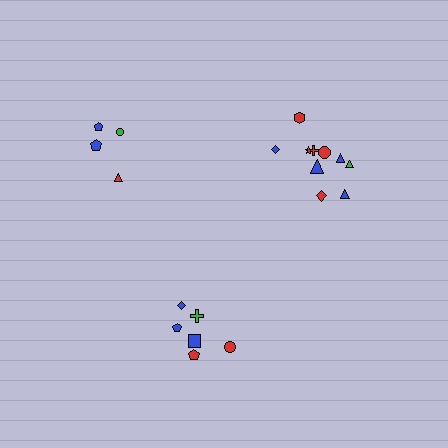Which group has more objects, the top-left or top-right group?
The top-right group.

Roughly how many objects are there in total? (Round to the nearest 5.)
Roughly 20 objects in total.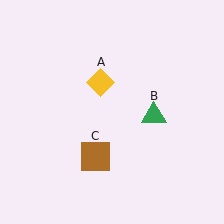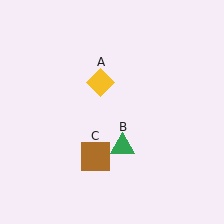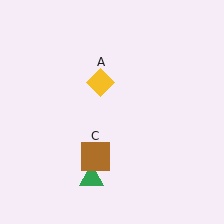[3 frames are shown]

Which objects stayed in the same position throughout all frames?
Yellow diamond (object A) and brown square (object C) remained stationary.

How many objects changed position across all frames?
1 object changed position: green triangle (object B).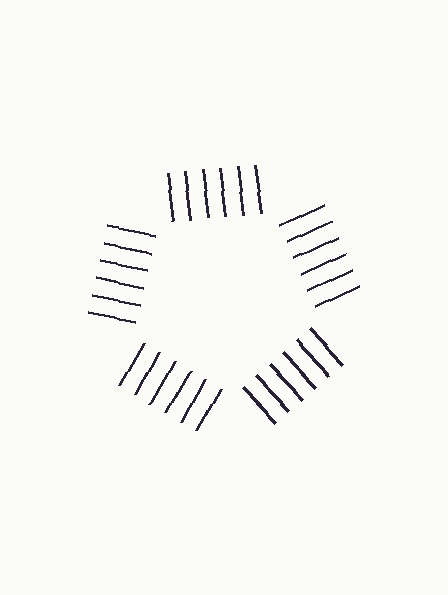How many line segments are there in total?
30 — 6 along each of the 5 edges.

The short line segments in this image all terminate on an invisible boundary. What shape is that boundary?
An illusory pentagon — the line segments terminate on its edges but no continuous stroke is drawn.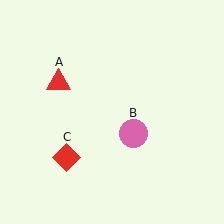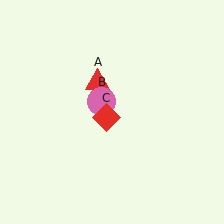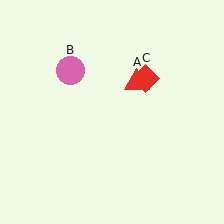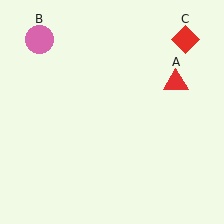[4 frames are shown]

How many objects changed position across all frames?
3 objects changed position: red triangle (object A), pink circle (object B), red diamond (object C).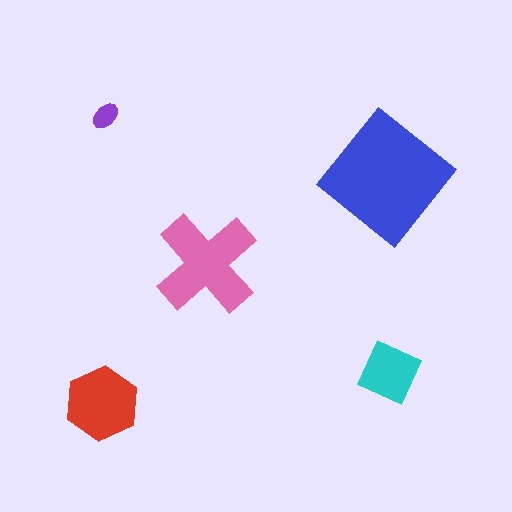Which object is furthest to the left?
The red hexagon is leftmost.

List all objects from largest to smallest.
The blue diamond, the pink cross, the red hexagon, the cyan diamond, the purple ellipse.